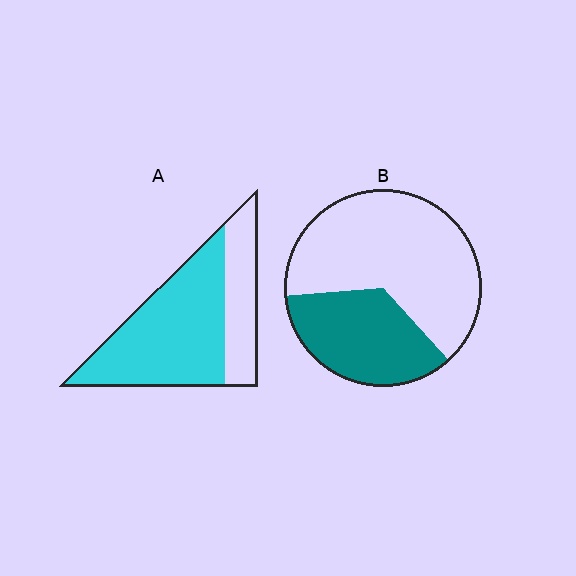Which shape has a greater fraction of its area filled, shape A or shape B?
Shape A.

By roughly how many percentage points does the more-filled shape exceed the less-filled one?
By roughly 35 percentage points (A over B).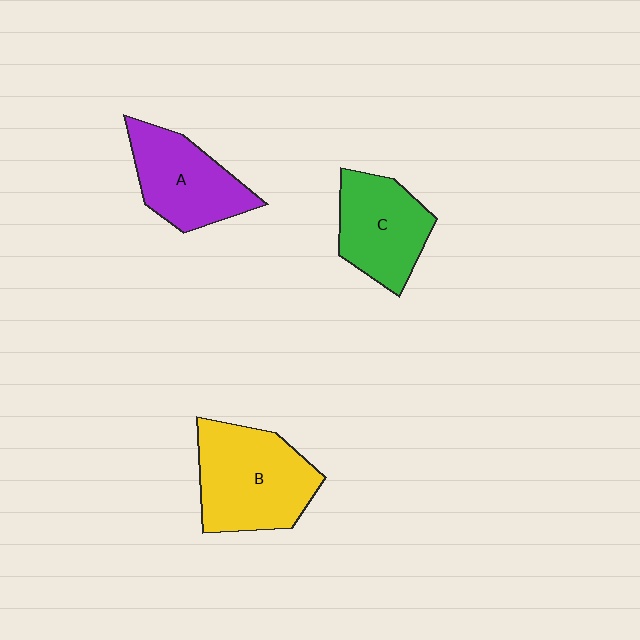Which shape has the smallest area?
Shape C (green).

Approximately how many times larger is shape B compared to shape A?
Approximately 1.3 times.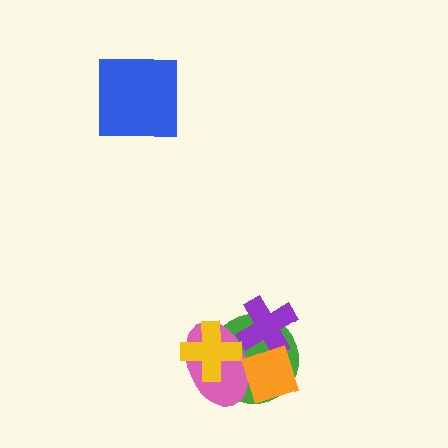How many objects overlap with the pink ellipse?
4 objects overlap with the pink ellipse.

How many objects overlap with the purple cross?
3 objects overlap with the purple cross.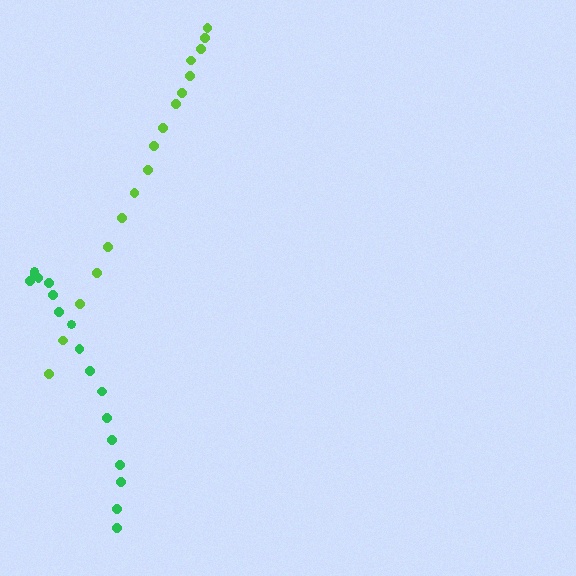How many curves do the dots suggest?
There are 2 distinct paths.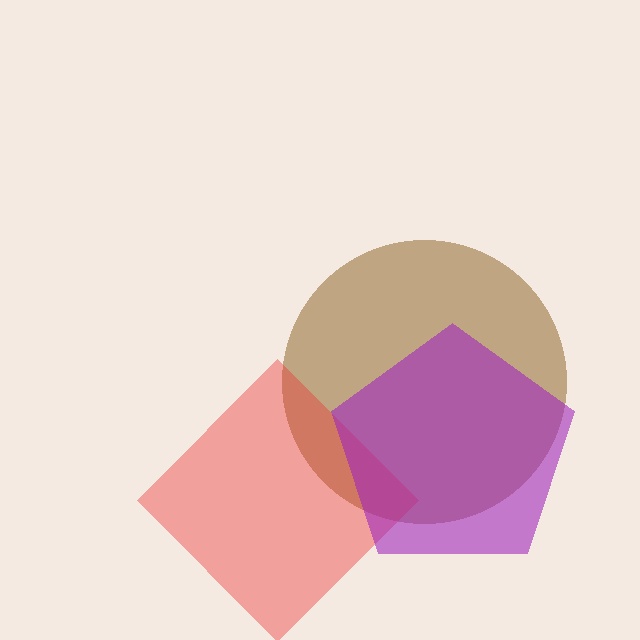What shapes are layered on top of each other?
The layered shapes are: a brown circle, a red diamond, a purple pentagon.